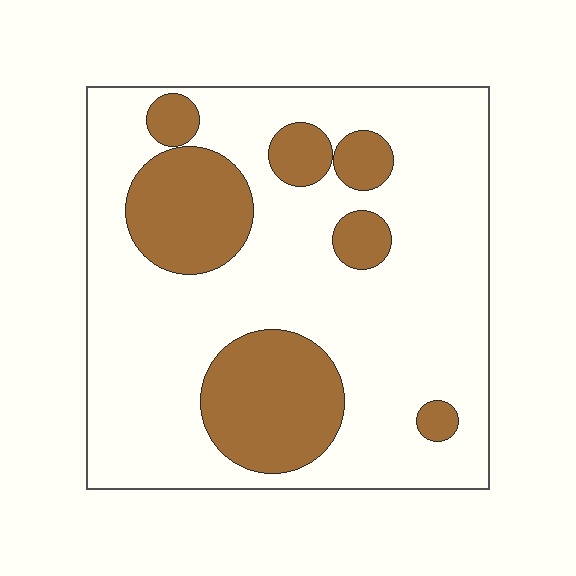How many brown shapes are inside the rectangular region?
7.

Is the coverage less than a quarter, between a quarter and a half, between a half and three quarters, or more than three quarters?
Between a quarter and a half.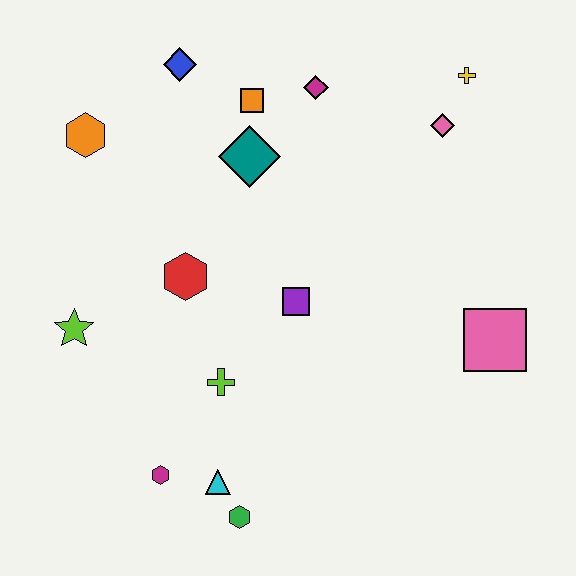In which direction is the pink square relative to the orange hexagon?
The pink square is to the right of the orange hexagon.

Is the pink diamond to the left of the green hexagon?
No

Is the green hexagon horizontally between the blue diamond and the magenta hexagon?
No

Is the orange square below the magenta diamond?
Yes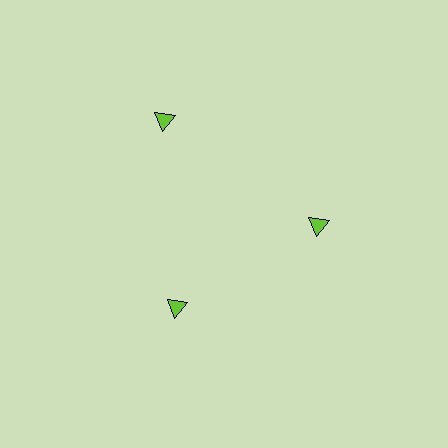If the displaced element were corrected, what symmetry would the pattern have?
It would have 3-fold rotational symmetry — the pattern would map onto itself every 120 degrees.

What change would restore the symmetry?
The symmetry would be restored by moving it inward, back onto the ring so that all 3 triangles sit at equal angles and equal distance from the center.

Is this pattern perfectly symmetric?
No. The 3 lime triangles are arranged in a ring, but one element near the 11 o'clock position is pushed outward from the center, breaking the 3-fold rotational symmetry.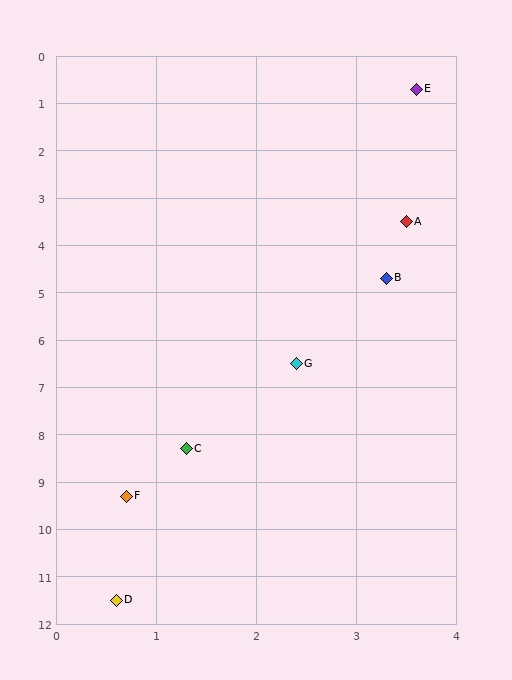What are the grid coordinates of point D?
Point D is at approximately (0.6, 11.5).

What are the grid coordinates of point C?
Point C is at approximately (1.3, 8.3).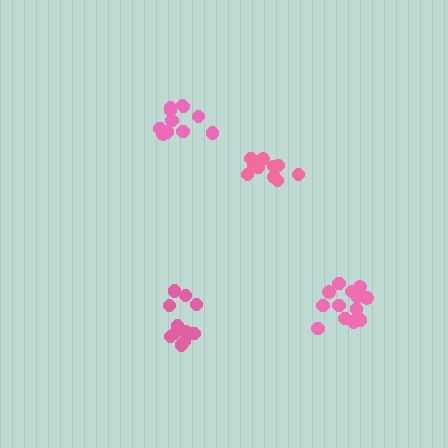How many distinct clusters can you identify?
There are 4 distinct clusters.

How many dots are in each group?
Group 1: 10 dots, Group 2: 15 dots, Group 3: 11 dots, Group 4: 11 dots (47 total).